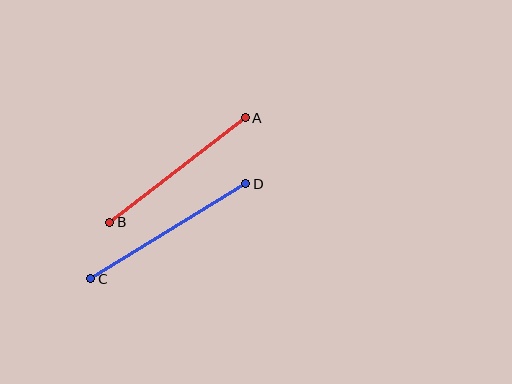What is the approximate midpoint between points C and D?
The midpoint is at approximately (168, 231) pixels.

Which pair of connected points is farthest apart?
Points C and D are farthest apart.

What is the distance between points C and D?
The distance is approximately 182 pixels.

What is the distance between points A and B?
The distance is approximately 171 pixels.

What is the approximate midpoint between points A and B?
The midpoint is at approximately (177, 170) pixels.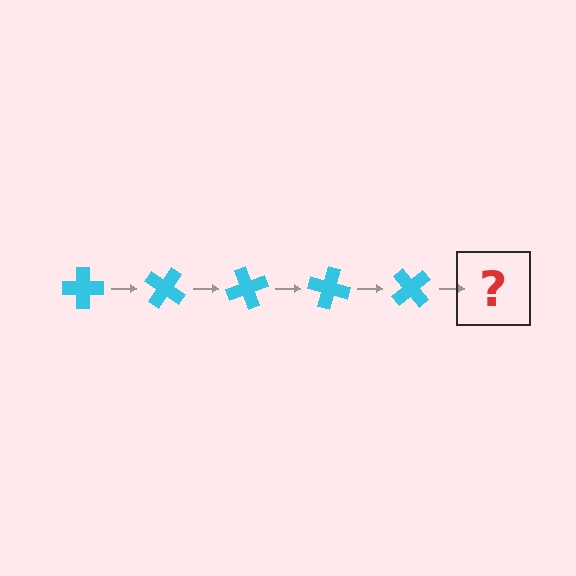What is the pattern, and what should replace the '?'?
The pattern is that the cross rotates 35 degrees each step. The '?' should be a cyan cross rotated 175 degrees.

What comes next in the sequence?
The next element should be a cyan cross rotated 175 degrees.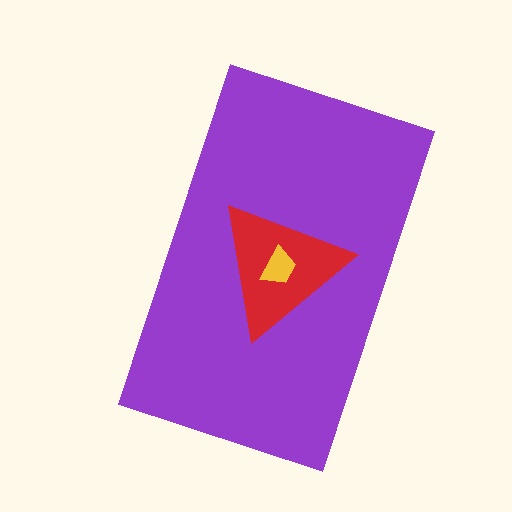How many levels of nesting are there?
3.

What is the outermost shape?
The purple rectangle.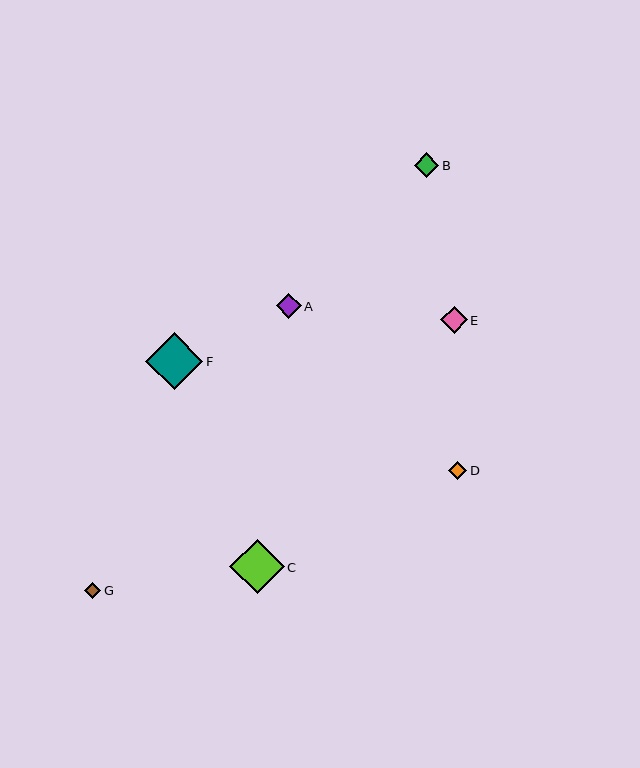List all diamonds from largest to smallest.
From largest to smallest: F, C, E, A, B, D, G.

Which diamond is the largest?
Diamond F is the largest with a size of approximately 57 pixels.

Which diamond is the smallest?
Diamond G is the smallest with a size of approximately 16 pixels.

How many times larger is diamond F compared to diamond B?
Diamond F is approximately 2.3 times the size of diamond B.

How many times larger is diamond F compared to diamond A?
Diamond F is approximately 2.3 times the size of diamond A.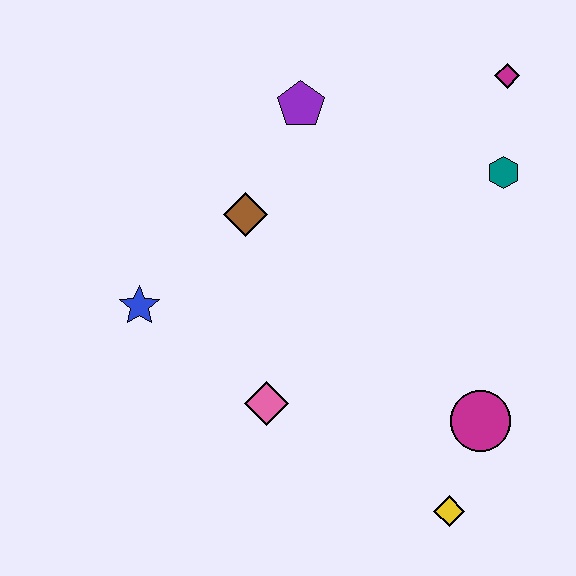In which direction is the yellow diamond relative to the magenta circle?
The yellow diamond is below the magenta circle.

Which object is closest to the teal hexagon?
The magenta diamond is closest to the teal hexagon.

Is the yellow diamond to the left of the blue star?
No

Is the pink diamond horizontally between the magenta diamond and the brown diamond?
Yes